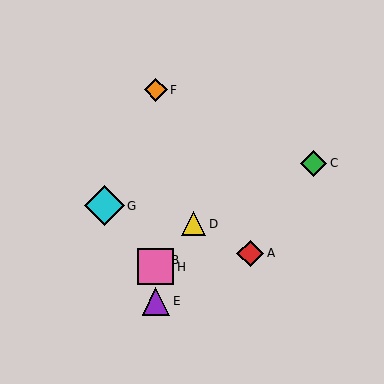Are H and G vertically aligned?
No, H is at x≈156 and G is at x≈104.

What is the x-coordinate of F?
Object F is at x≈156.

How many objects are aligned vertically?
4 objects (B, E, F, H) are aligned vertically.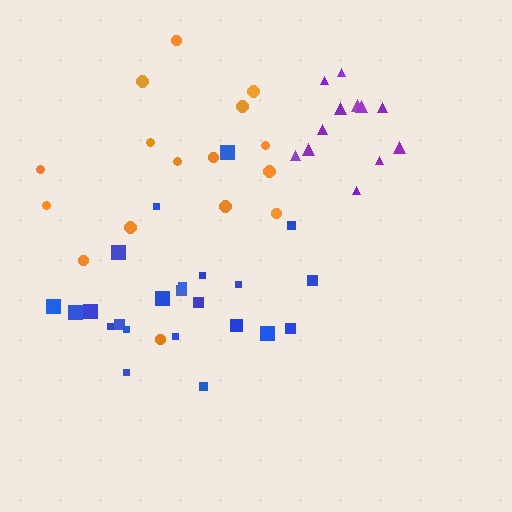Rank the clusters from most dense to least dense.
purple, blue, orange.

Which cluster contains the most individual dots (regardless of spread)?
Blue (23).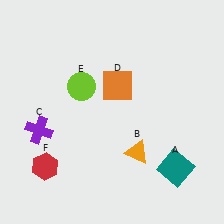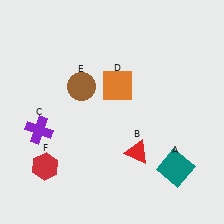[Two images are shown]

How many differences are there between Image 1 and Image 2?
There are 2 differences between the two images.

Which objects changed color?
B changed from orange to red. E changed from lime to brown.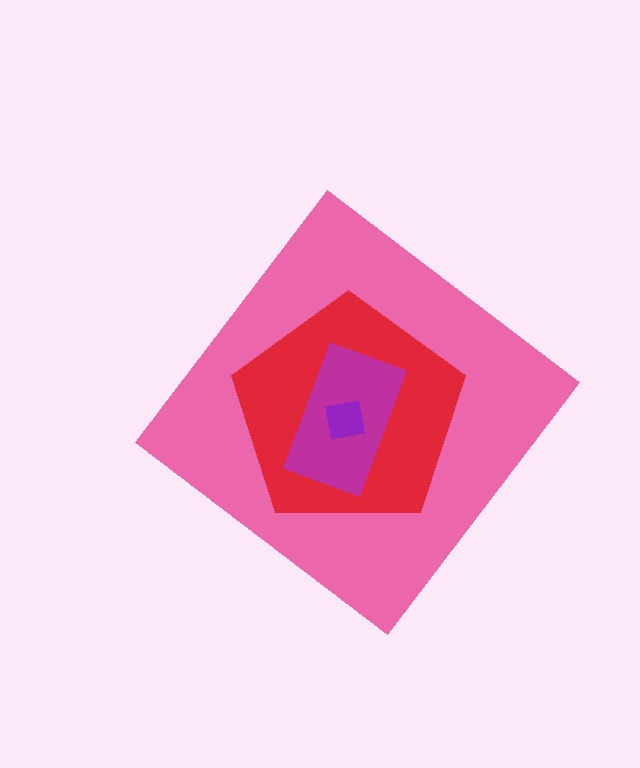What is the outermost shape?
The pink diamond.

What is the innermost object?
The purple square.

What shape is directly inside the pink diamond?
The red pentagon.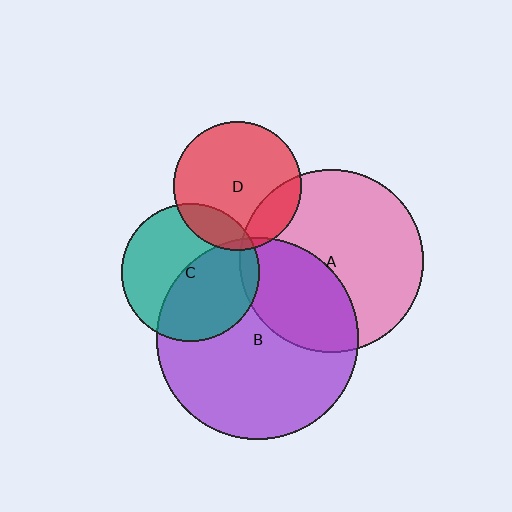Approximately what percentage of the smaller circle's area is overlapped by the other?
Approximately 15%.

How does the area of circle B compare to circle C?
Approximately 2.1 times.